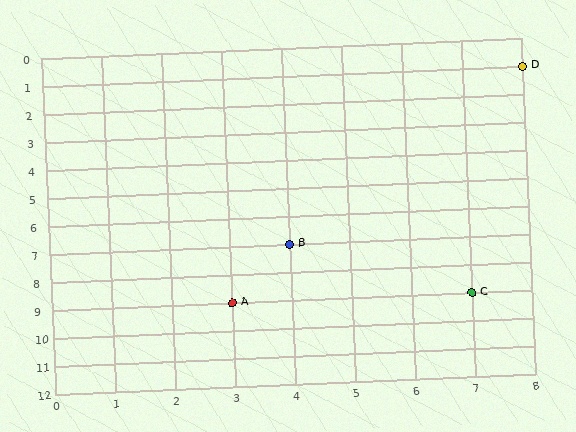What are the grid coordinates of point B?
Point B is at grid coordinates (4, 7).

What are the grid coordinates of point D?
Point D is at grid coordinates (8, 1).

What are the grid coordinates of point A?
Point A is at grid coordinates (3, 9).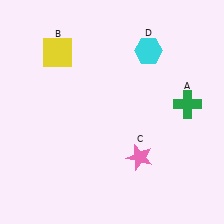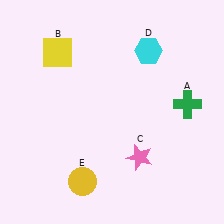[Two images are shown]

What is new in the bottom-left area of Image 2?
A yellow circle (E) was added in the bottom-left area of Image 2.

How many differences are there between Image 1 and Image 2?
There is 1 difference between the two images.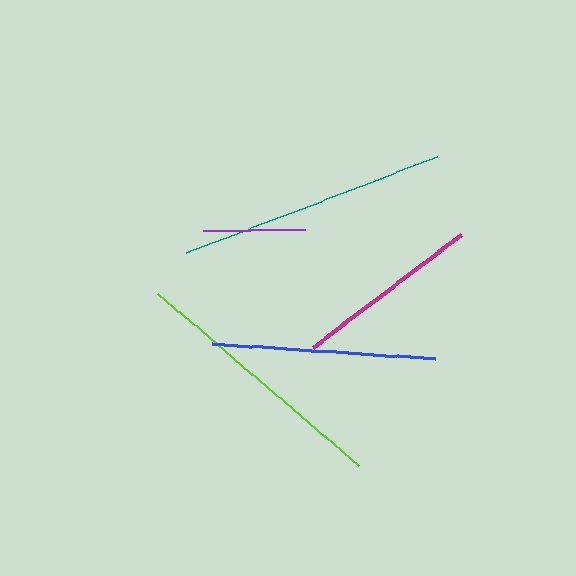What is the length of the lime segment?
The lime segment is approximately 266 pixels long.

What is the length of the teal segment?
The teal segment is approximately 269 pixels long.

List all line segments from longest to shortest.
From longest to shortest: teal, lime, blue, magenta, purple.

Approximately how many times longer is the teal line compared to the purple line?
The teal line is approximately 2.6 times the length of the purple line.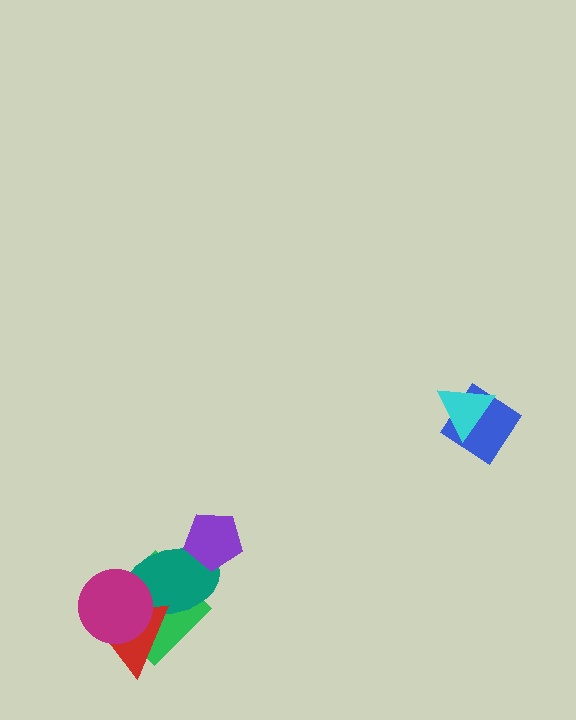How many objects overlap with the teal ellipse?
4 objects overlap with the teal ellipse.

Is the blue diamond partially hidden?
Yes, it is partially covered by another shape.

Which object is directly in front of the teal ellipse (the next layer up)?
The red triangle is directly in front of the teal ellipse.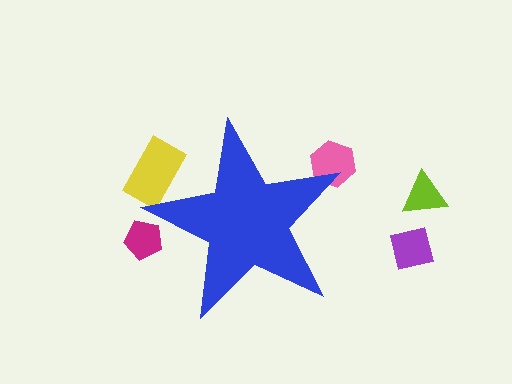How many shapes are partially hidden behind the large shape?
3 shapes are partially hidden.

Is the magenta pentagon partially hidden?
Yes, the magenta pentagon is partially hidden behind the blue star.